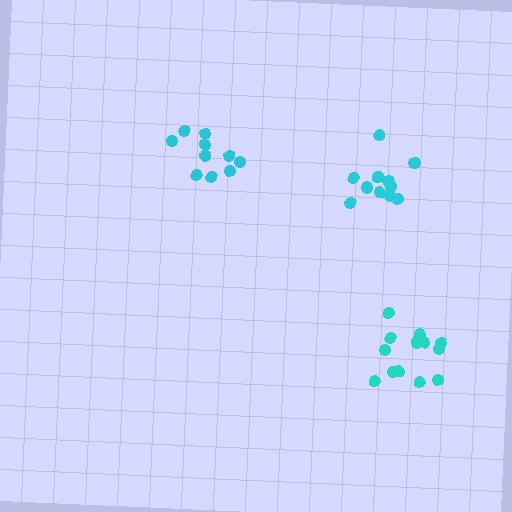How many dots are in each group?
Group 1: 14 dots, Group 2: 10 dots, Group 3: 12 dots (36 total).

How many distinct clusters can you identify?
There are 3 distinct clusters.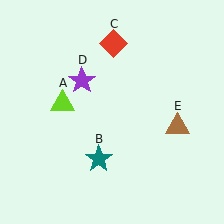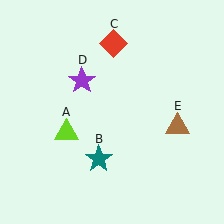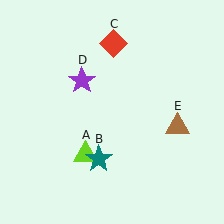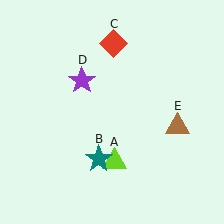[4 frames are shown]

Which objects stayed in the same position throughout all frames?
Teal star (object B) and red diamond (object C) and purple star (object D) and brown triangle (object E) remained stationary.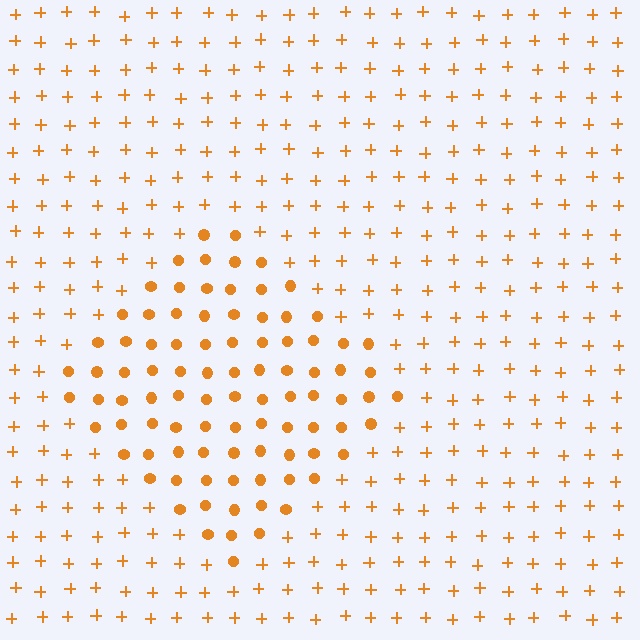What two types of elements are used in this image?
The image uses circles inside the diamond region and plus signs outside it.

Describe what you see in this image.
The image is filled with small orange elements arranged in a uniform grid. A diamond-shaped region contains circles, while the surrounding area contains plus signs. The boundary is defined purely by the change in element shape.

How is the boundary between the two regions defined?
The boundary is defined by a change in element shape: circles inside vs. plus signs outside. All elements share the same color and spacing.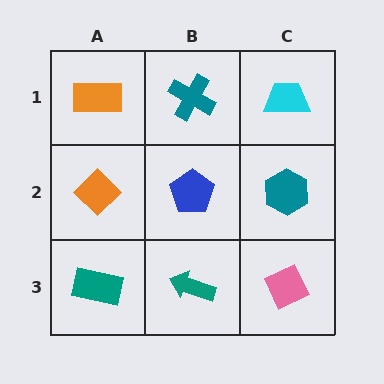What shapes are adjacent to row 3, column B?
A blue pentagon (row 2, column B), a teal rectangle (row 3, column A), a pink diamond (row 3, column C).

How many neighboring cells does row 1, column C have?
2.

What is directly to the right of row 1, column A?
A teal cross.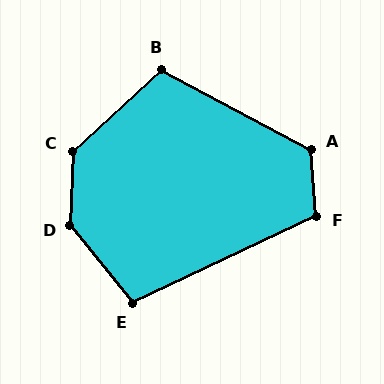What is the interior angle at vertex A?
Approximately 122 degrees (obtuse).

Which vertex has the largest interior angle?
D, at approximately 140 degrees.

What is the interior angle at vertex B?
Approximately 109 degrees (obtuse).